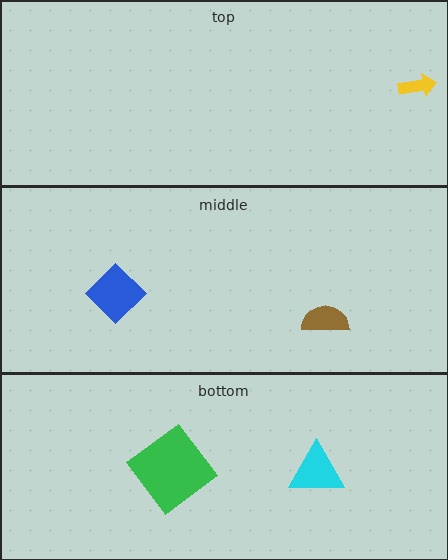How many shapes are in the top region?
1.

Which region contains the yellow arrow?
The top region.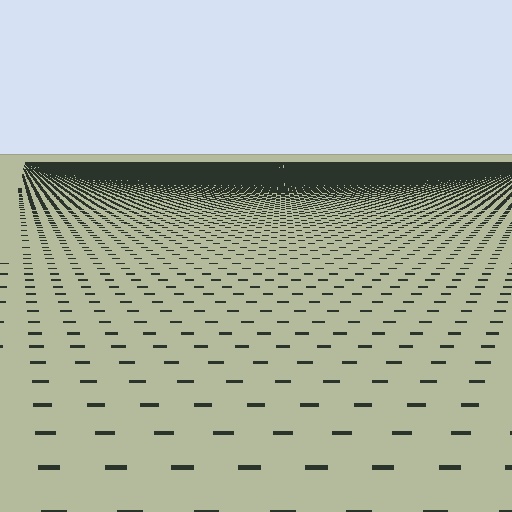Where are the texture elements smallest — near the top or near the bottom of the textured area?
Near the top.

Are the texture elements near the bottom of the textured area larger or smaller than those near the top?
Larger. Near the bottom, elements are closer to the viewer and appear at a bigger on-screen size.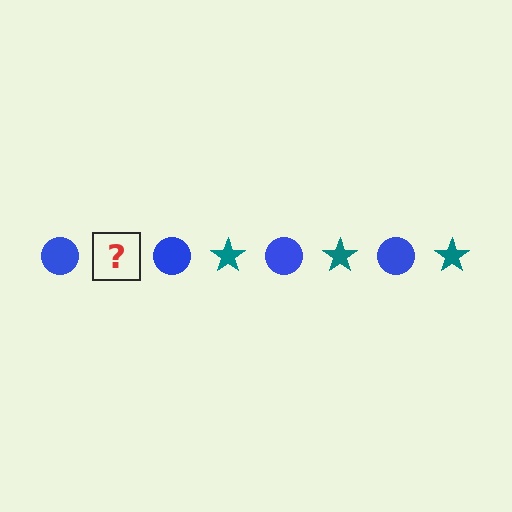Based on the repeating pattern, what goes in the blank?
The blank should be a teal star.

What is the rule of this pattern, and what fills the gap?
The rule is that the pattern alternates between blue circle and teal star. The gap should be filled with a teal star.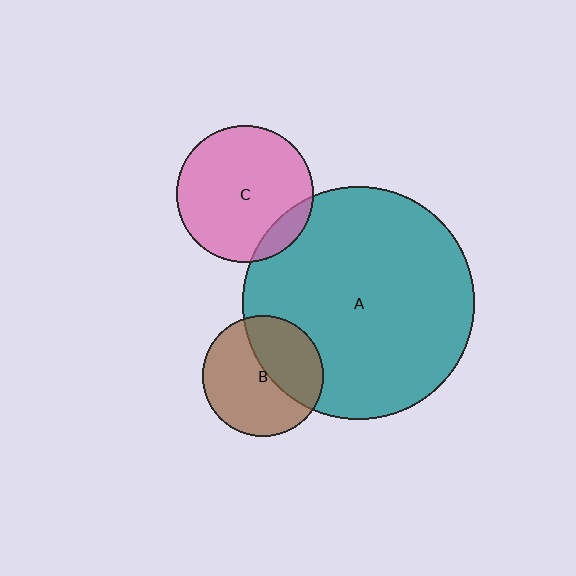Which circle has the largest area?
Circle A (teal).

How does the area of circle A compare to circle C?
Approximately 2.9 times.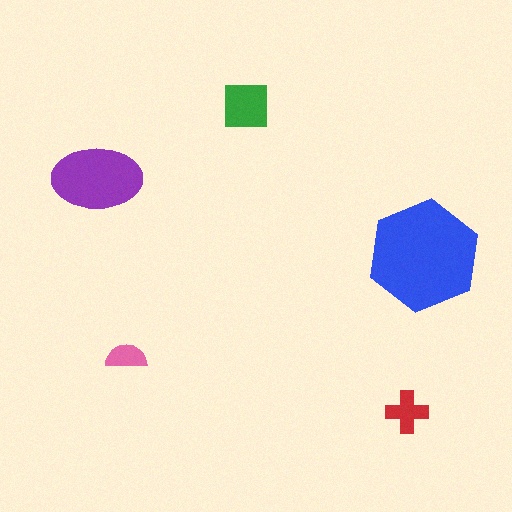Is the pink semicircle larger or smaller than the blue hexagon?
Smaller.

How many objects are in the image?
There are 5 objects in the image.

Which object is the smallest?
The pink semicircle.